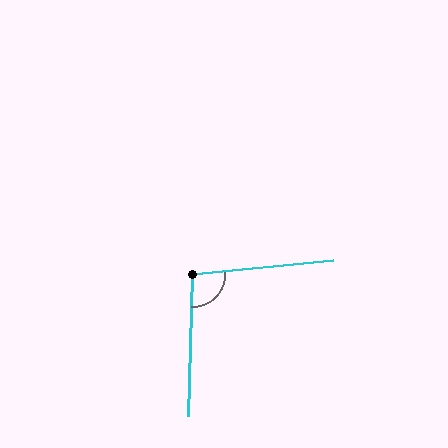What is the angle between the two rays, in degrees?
Approximately 98 degrees.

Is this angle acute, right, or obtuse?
It is obtuse.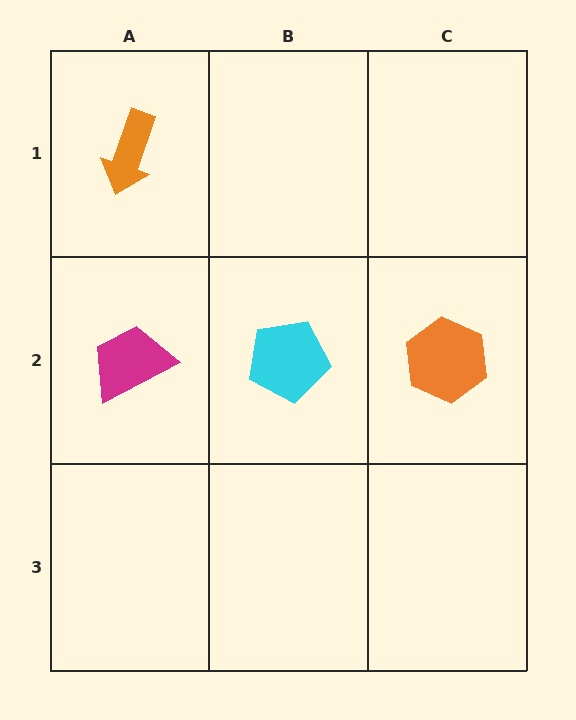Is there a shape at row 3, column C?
No, that cell is empty.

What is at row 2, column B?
A cyan pentagon.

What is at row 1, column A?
An orange arrow.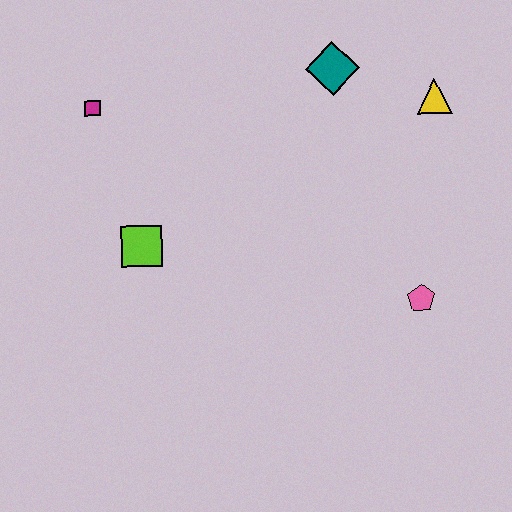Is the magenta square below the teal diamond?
Yes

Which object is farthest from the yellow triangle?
The magenta square is farthest from the yellow triangle.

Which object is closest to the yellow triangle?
The teal diamond is closest to the yellow triangle.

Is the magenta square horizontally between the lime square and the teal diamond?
No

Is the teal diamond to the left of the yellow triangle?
Yes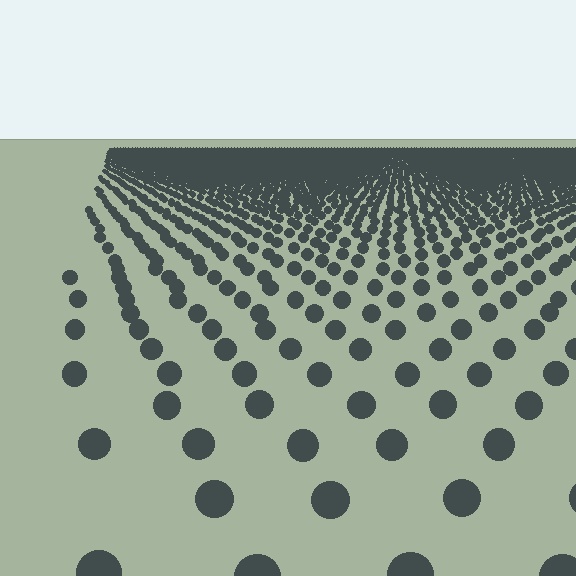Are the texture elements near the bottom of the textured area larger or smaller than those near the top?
Larger. Near the bottom, elements are closer to the viewer and appear at a bigger on-screen size.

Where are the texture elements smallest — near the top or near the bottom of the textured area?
Near the top.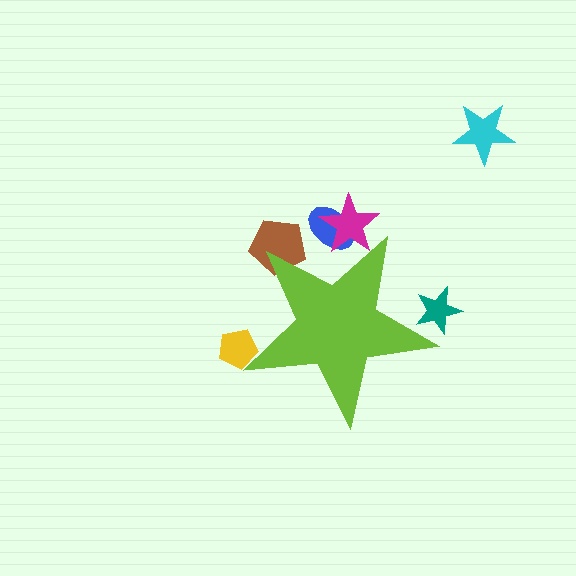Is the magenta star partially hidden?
Yes, the magenta star is partially hidden behind the lime star.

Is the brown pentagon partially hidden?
Yes, the brown pentagon is partially hidden behind the lime star.